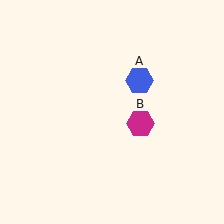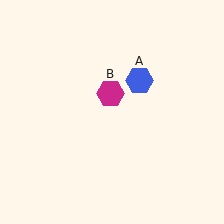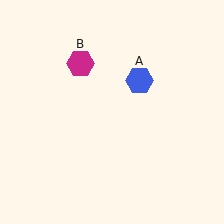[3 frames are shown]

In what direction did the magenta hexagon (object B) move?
The magenta hexagon (object B) moved up and to the left.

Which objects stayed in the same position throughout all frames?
Blue hexagon (object A) remained stationary.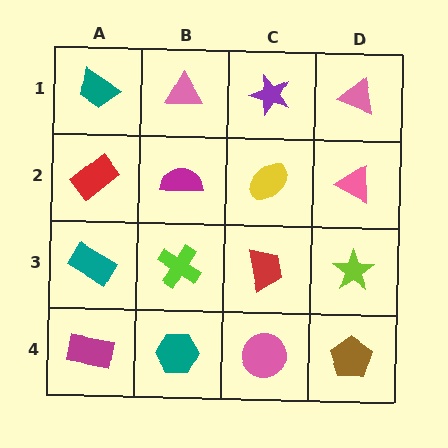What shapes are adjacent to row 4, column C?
A red trapezoid (row 3, column C), a teal hexagon (row 4, column B), a brown pentagon (row 4, column D).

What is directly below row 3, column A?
A magenta rectangle.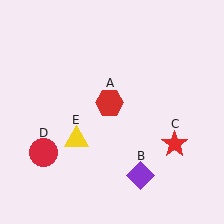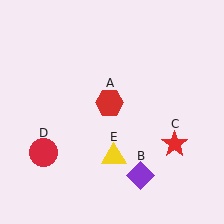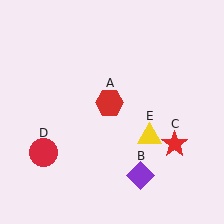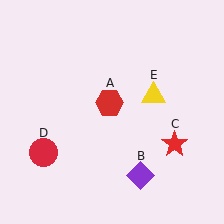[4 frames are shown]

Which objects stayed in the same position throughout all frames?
Red hexagon (object A) and purple diamond (object B) and red star (object C) and red circle (object D) remained stationary.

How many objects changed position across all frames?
1 object changed position: yellow triangle (object E).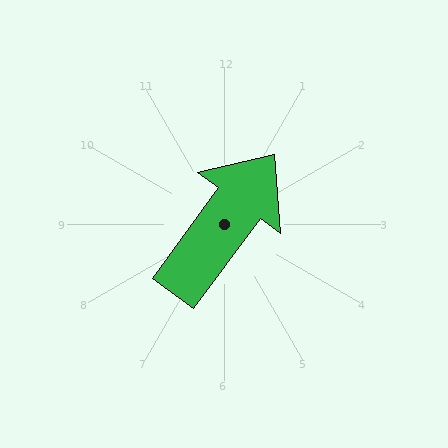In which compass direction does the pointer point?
Northeast.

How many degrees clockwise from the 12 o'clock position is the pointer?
Approximately 36 degrees.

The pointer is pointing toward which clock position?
Roughly 1 o'clock.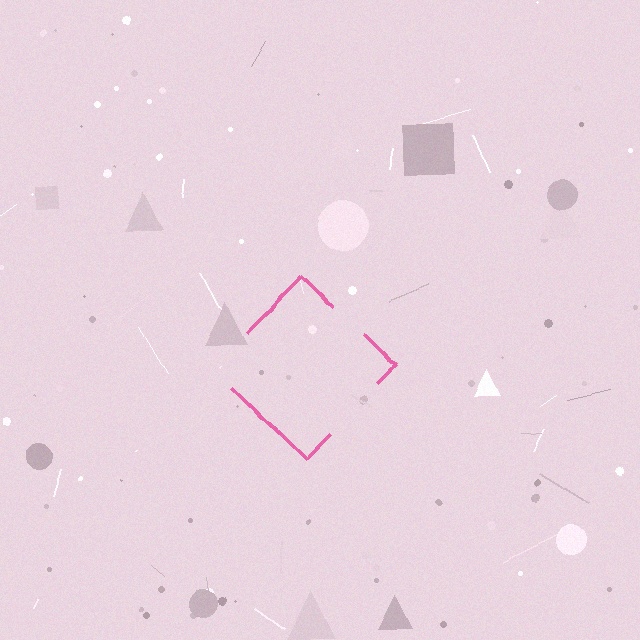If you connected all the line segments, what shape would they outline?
They would outline a diamond.